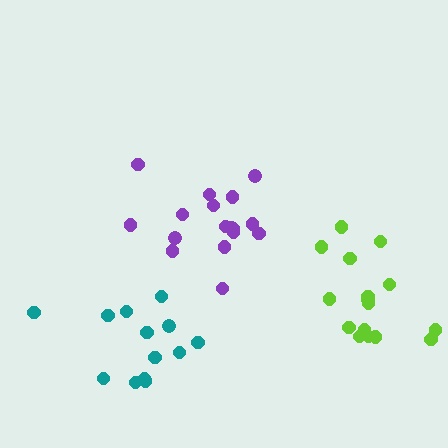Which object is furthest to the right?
The lime cluster is rightmost.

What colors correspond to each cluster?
The clusters are colored: teal, lime, purple.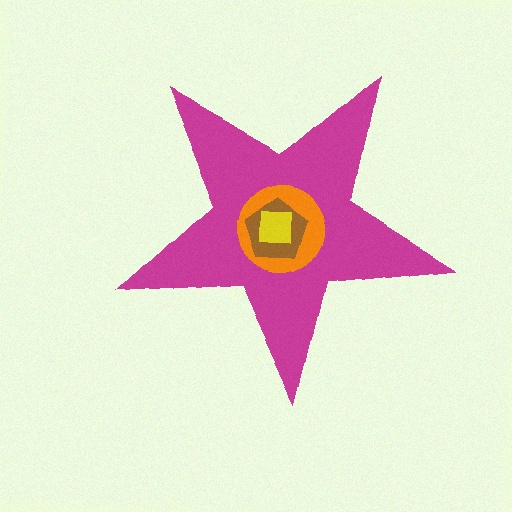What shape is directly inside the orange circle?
The brown pentagon.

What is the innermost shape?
The yellow square.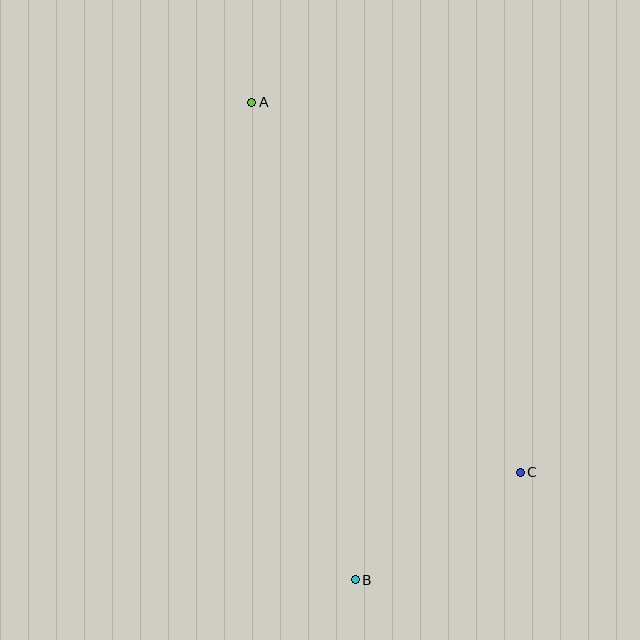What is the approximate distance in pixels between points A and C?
The distance between A and C is approximately 457 pixels.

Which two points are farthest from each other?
Points A and B are farthest from each other.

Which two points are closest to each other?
Points B and C are closest to each other.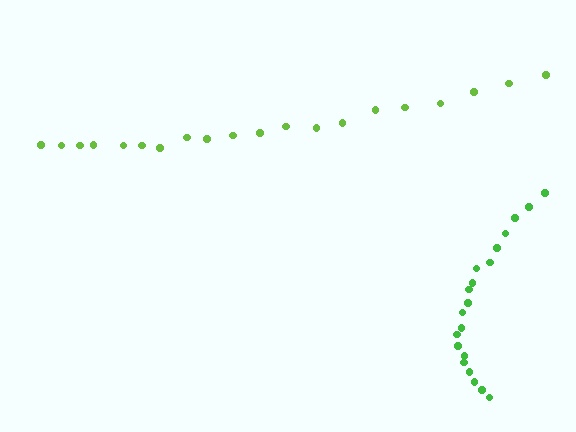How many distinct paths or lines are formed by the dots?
There are 2 distinct paths.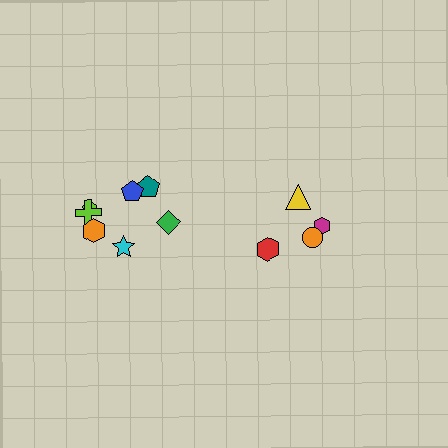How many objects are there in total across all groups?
There are 11 objects.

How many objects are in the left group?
There are 7 objects.